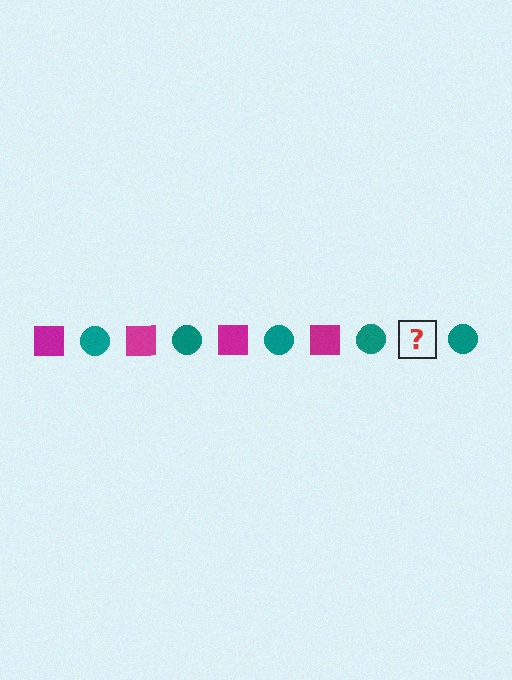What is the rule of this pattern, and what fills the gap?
The rule is that the pattern alternates between magenta square and teal circle. The gap should be filled with a magenta square.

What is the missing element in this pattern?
The missing element is a magenta square.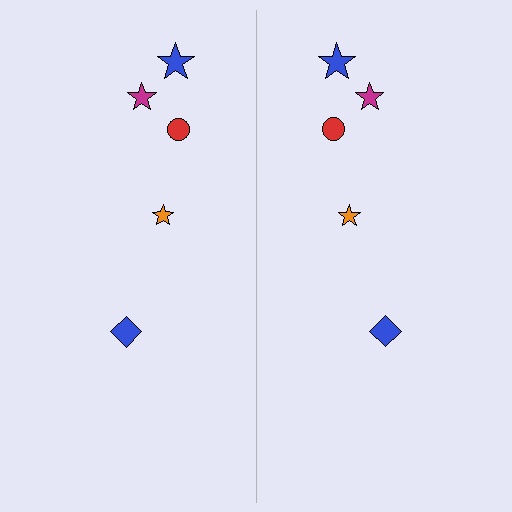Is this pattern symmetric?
Yes, this pattern has bilateral (reflection) symmetry.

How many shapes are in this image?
There are 10 shapes in this image.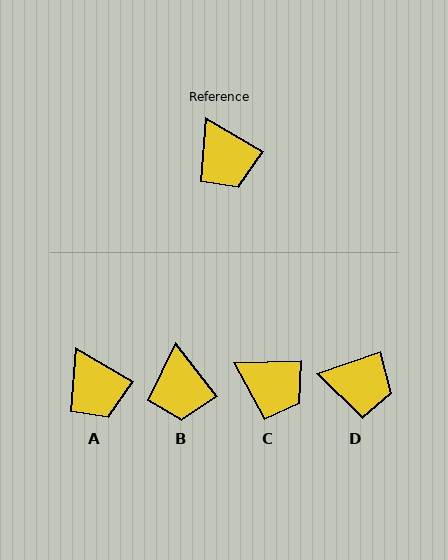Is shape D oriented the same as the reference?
No, it is off by about 50 degrees.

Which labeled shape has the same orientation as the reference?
A.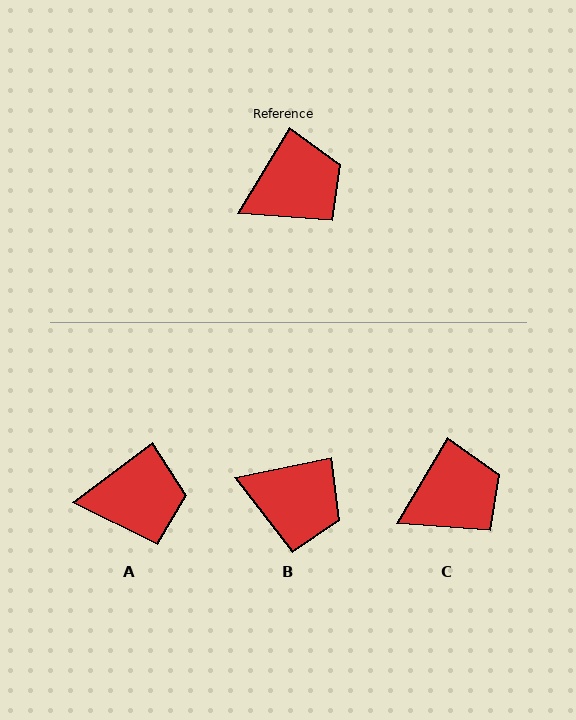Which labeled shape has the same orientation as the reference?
C.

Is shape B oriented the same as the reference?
No, it is off by about 47 degrees.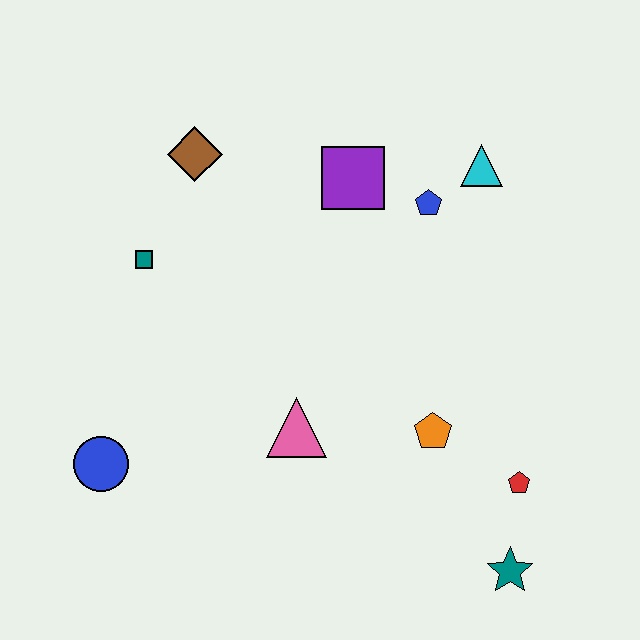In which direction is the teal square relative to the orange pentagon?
The teal square is to the left of the orange pentagon.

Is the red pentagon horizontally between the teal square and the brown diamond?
No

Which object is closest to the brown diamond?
The teal square is closest to the brown diamond.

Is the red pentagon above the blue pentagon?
No